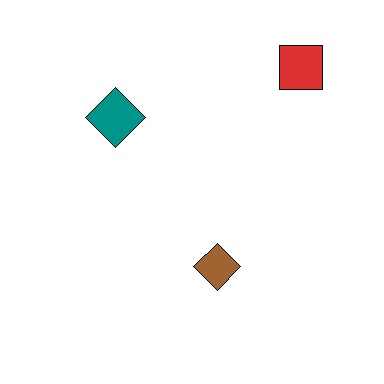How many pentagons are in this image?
There are no pentagons.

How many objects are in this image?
There are 3 objects.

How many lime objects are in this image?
There are no lime objects.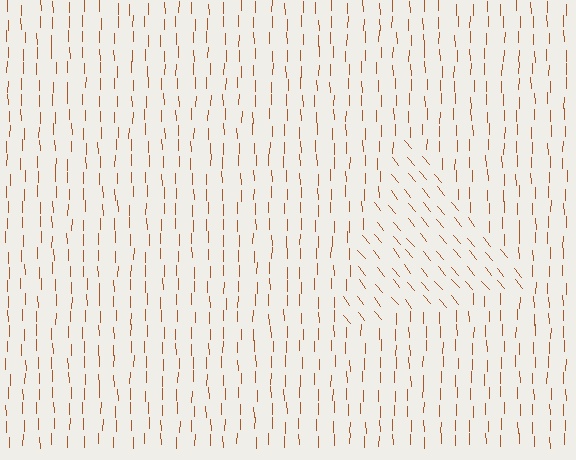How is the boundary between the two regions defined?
The boundary is defined purely by a change in line orientation (approximately 39 degrees difference). All lines are the same color and thickness.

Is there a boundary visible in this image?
Yes, there is a texture boundary formed by a change in line orientation.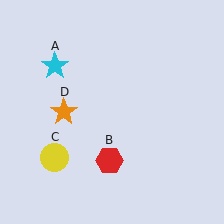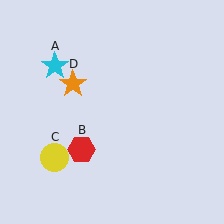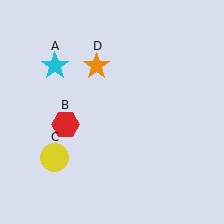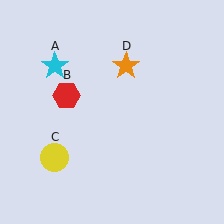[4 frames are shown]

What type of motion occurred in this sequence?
The red hexagon (object B), orange star (object D) rotated clockwise around the center of the scene.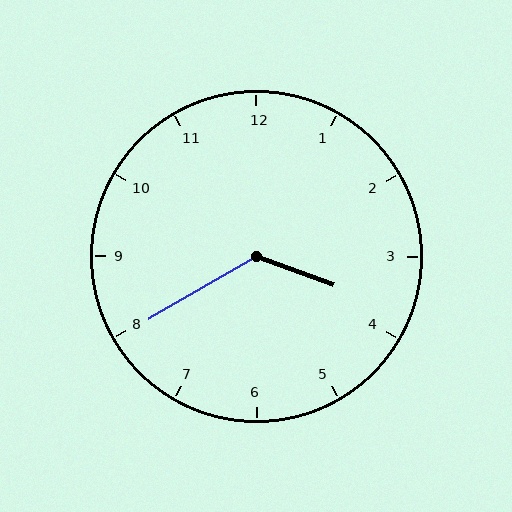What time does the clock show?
3:40.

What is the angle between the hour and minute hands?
Approximately 130 degrees.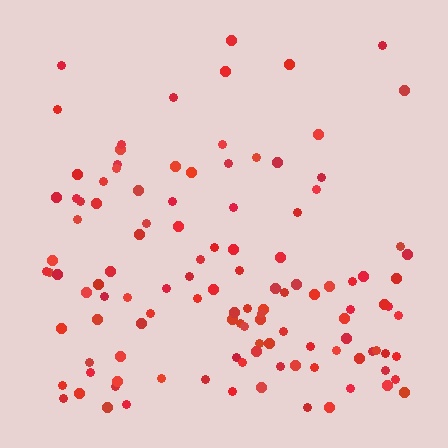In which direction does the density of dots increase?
From top to bottom, with the bottom side densest.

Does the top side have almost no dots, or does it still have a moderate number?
Still a moderate number, just noticeably fewer than the bottom.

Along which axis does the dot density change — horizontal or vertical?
Vertical.